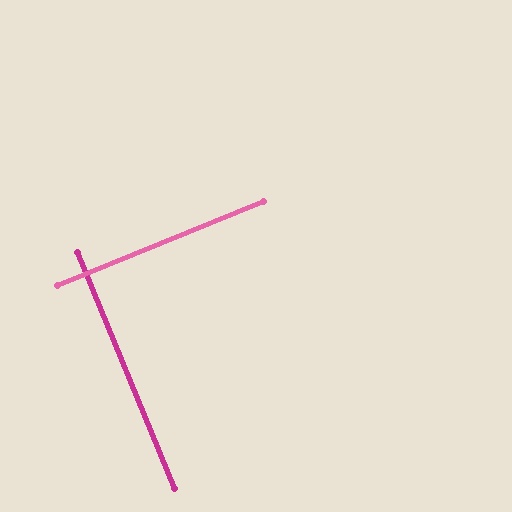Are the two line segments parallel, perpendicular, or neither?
Perpendicular — they meet at approximately 90°.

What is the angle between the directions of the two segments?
Approximately 90 degrees.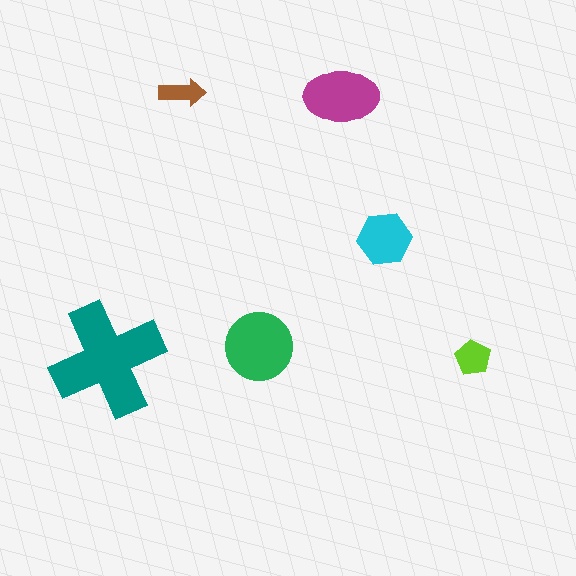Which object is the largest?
The teal cross.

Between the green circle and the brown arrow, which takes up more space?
The green circle.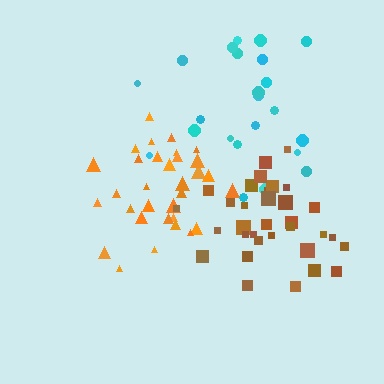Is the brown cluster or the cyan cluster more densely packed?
Brown.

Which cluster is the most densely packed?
Brown.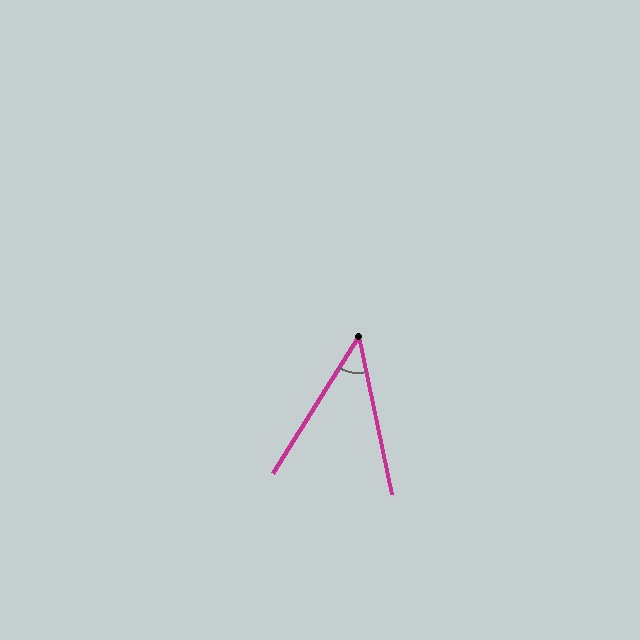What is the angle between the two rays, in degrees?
Approximately 44 degrees.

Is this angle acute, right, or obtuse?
It is acute.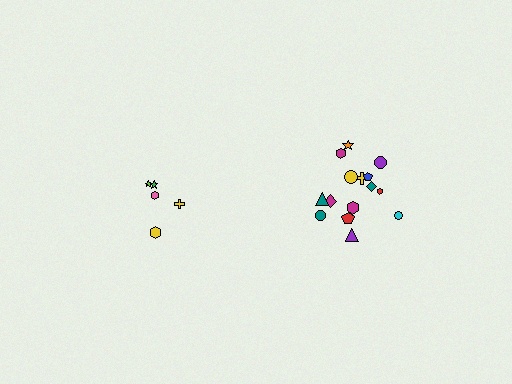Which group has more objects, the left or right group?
The right group.